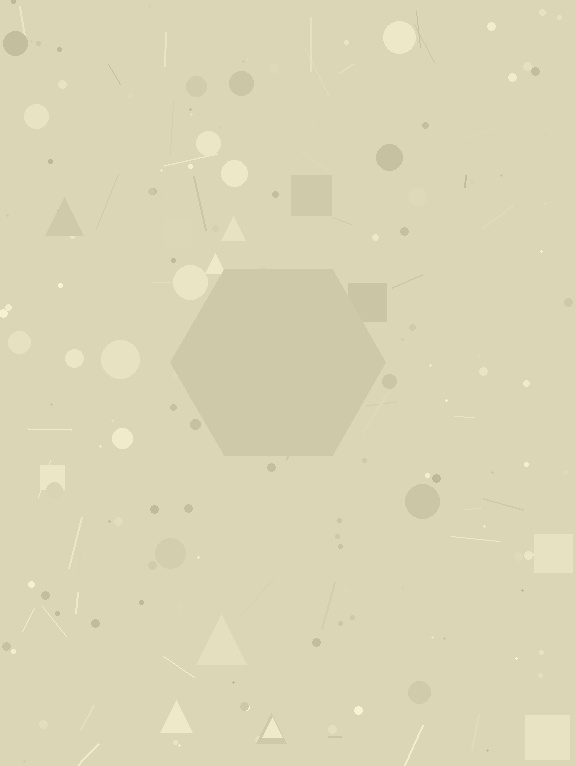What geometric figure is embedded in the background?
A hexagon is embedded in the background.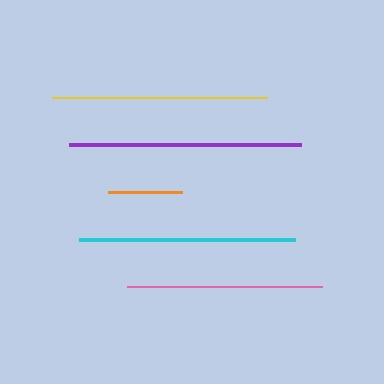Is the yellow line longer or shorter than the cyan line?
The cyan line is longer than the yellow line.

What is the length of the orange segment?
The orange segment is approximately 74 pixels long.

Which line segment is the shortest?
The orange line is the shortest at approximately 74 pixels.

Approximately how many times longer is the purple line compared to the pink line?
The purple line is approximately 1.2 times the length of the pink line.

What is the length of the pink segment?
The pink segment is approximately 195 pixels long.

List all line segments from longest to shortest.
From longest to shortest: purple, cyan, yellow, pink, orange.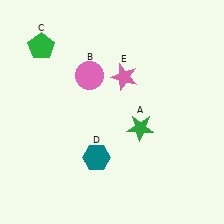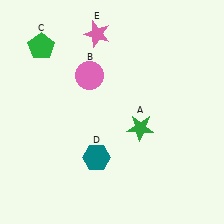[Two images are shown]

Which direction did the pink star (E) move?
The pink star (E) moved up.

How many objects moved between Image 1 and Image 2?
1 object moved between the two images.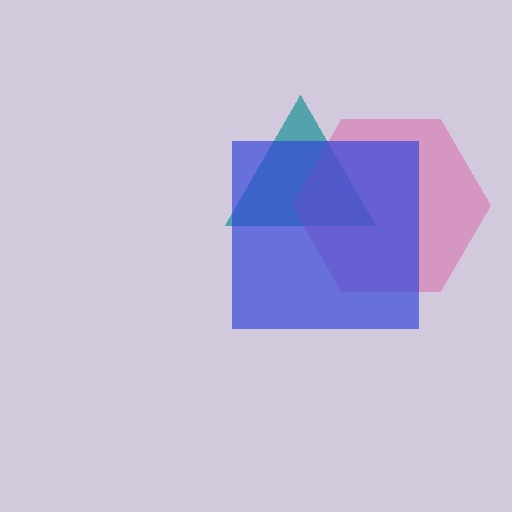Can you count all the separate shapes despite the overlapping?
Yes, there are 3 separate shapes.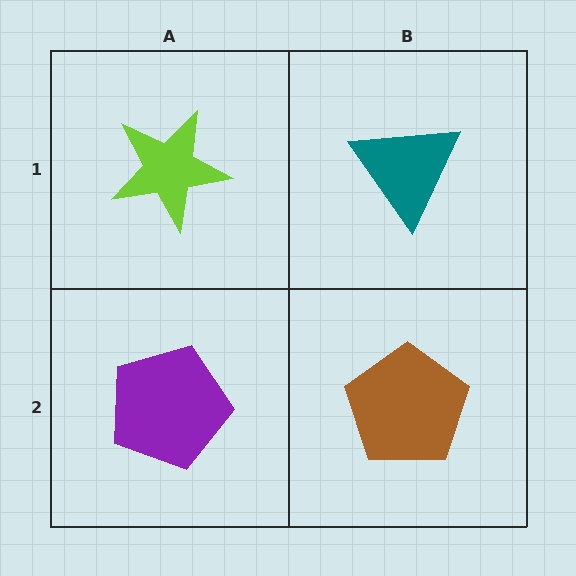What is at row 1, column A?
A lime star.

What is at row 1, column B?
A teal triangle.